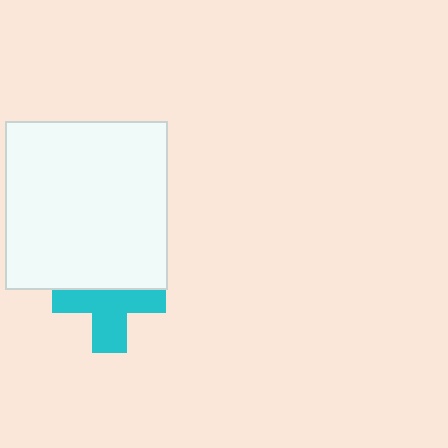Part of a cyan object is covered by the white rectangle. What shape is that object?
It is a cross.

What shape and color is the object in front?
The object in front is a white rectangle.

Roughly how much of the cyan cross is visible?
About half of it is visible (roughly 60%).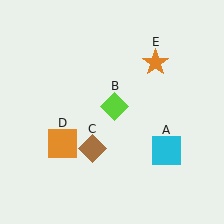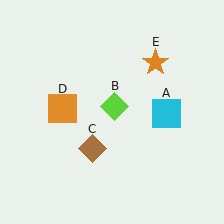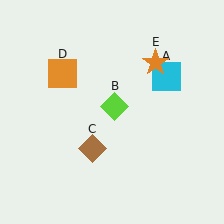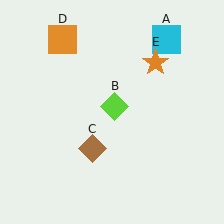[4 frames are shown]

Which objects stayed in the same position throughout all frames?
Lime diamond (object B) and brown diamond (object C) and orange star (object E) remained stationary.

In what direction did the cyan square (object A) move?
The cyan square (object A) moved up.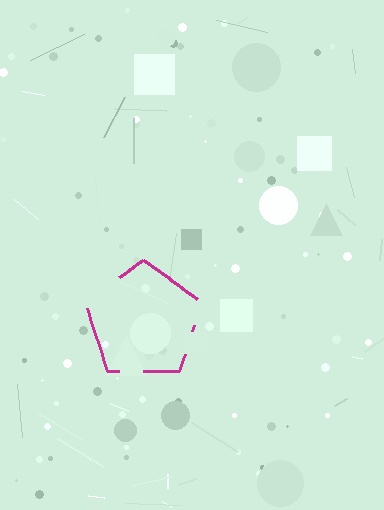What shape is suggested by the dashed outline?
The dashed outline suggests a pentagon.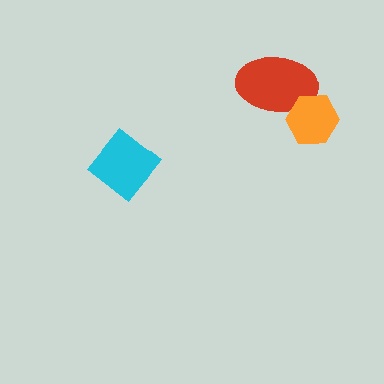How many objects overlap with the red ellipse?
1 object overlaps with the red ellipse.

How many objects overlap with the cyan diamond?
0 objects overlap with the cyan diamond.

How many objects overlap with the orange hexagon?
1 object overlaps with the orange hexagon.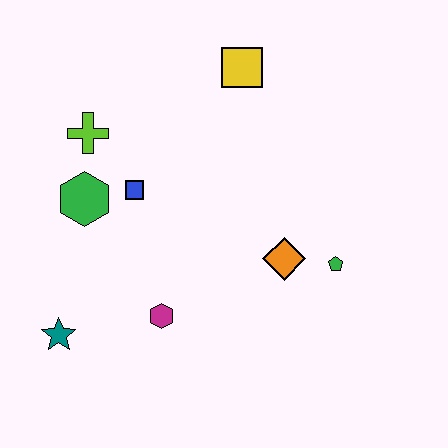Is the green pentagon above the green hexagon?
No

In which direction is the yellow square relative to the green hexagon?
The yellow square is to the right of the green hexagon.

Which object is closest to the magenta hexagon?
The teal star is closest to the magenta hexagon.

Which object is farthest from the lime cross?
The green pentagon is farthest from the lime cross.